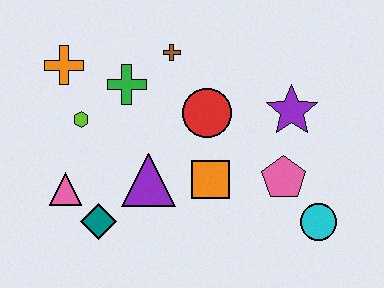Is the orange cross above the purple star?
Yes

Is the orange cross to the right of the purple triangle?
No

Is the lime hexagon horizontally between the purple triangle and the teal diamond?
No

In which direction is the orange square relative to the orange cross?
The orange square is to the right of the orange cross.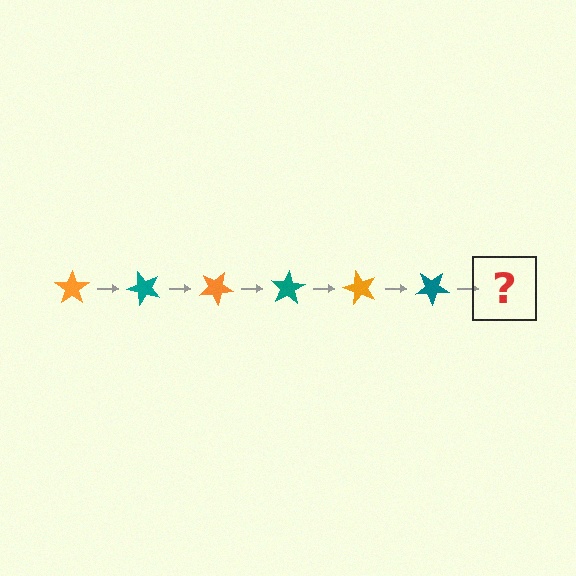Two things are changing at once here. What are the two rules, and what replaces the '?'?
The two rules are that it rotates 50 degrees each step and the color cycles through orange and teal. The '?' should be an orange star, rotated 300 degrees from the start.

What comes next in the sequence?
The next element should be an orange star, rotated 300 degrees from the start.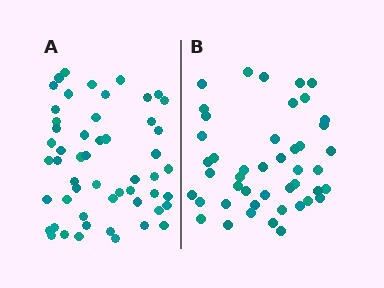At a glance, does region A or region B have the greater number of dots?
Region A (the left region) has more dots.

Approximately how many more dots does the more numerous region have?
Region A has roughly 8 or so more dots than region B.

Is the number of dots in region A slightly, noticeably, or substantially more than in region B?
Region A has only slightly more — the two regions are fairly close. The ratio is roughly 1.2 to 1.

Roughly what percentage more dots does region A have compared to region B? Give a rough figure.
About 20% more.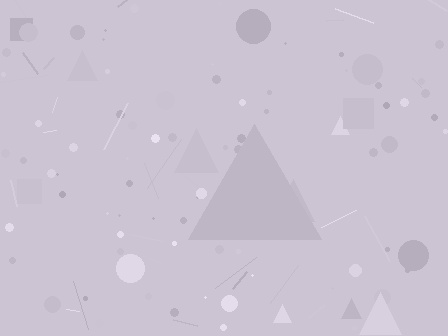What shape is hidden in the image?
A triangle is hidden in the image.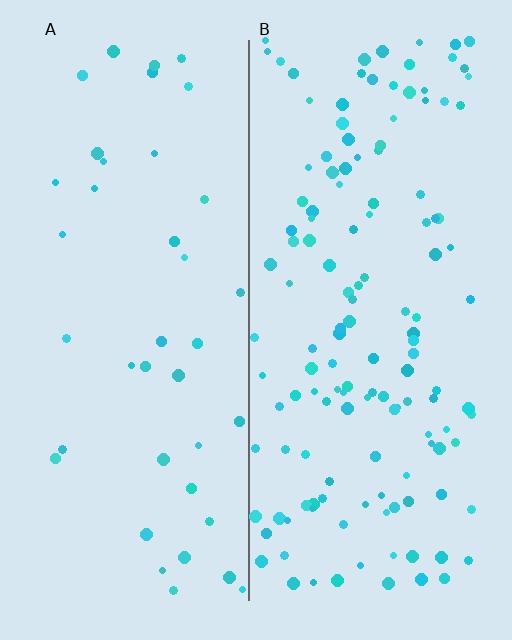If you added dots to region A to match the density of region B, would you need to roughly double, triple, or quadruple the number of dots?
Approximately quadruple.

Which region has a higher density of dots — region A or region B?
B (the right).